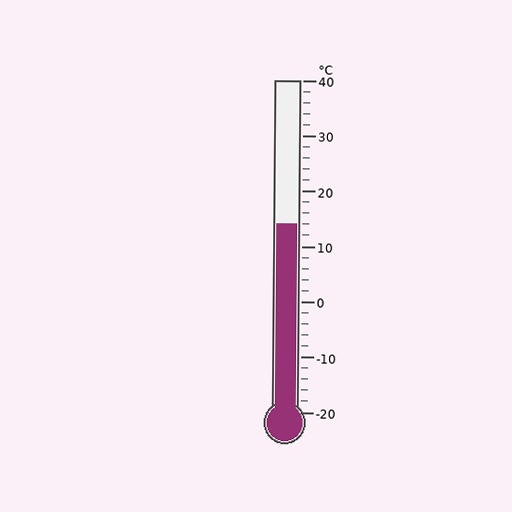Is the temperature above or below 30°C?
The temperature is below 30°C.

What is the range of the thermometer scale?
The thermometer scale ranges from -20°C to 40°C.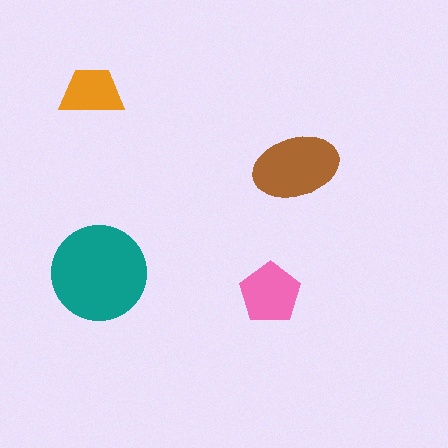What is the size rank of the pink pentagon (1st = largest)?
3rd.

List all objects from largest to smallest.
The teal circle, the brown ellipse, the pink pentagon, the orange trapezoid.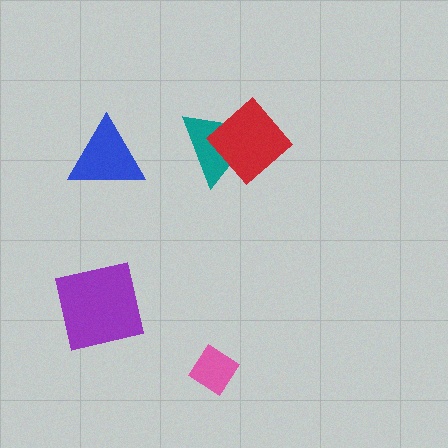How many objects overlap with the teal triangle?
1 object overlaps with the teal triangle.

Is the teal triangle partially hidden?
Yes, it is partially covered by another shape.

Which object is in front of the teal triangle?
The red diamond is in front of the teal triangle.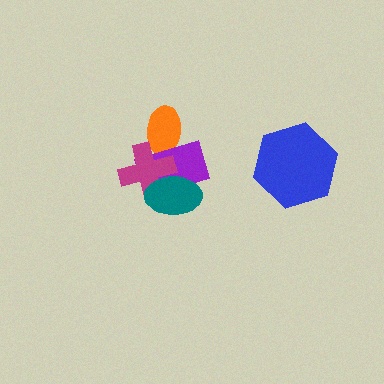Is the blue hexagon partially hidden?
No, no other shape covers it.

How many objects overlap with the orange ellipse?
2 objects overlap with the orange ellipse.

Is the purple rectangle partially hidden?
Yes, it is partially covered by another shape.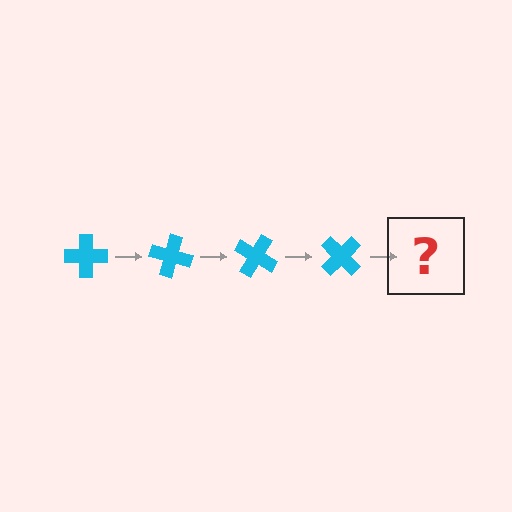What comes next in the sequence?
The next element should be a cyan cross rotated 60 degrees.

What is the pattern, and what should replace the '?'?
The pattern is that the cross rotates 15 degrees each step. The '?' should be a cyan cross rotated 60 degrees.